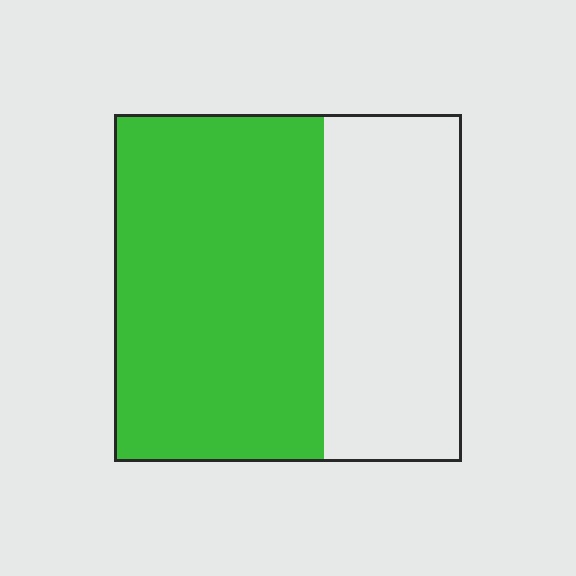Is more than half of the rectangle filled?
Yes.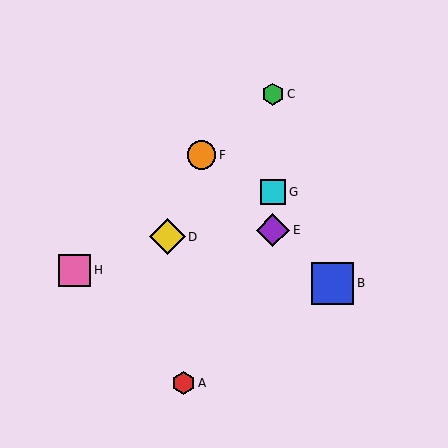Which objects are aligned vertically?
Objects C, E, G are aligned vertically.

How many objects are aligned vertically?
3 objects (C, E, G) are aligned vertically.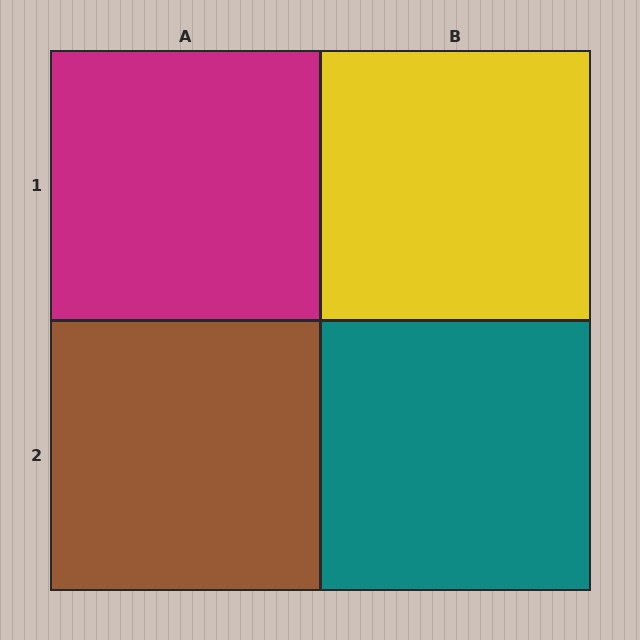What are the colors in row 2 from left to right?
Brown, teal.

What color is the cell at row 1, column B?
Yellow.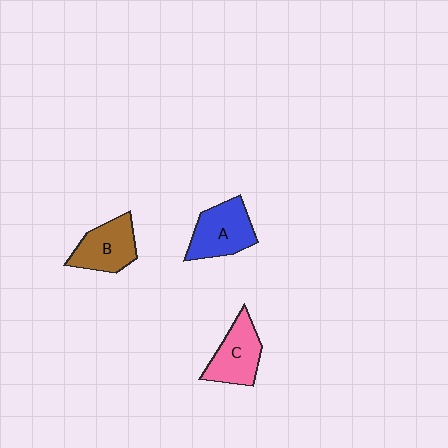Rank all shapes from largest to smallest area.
From largest to smallest: A (blue), C (pink), B (brown).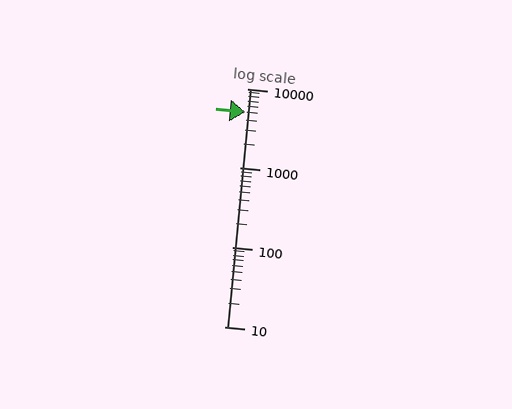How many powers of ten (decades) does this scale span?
The scale spans 3 decades, from 10 to 10000.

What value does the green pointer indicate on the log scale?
The pointer indicates approximately 5000.